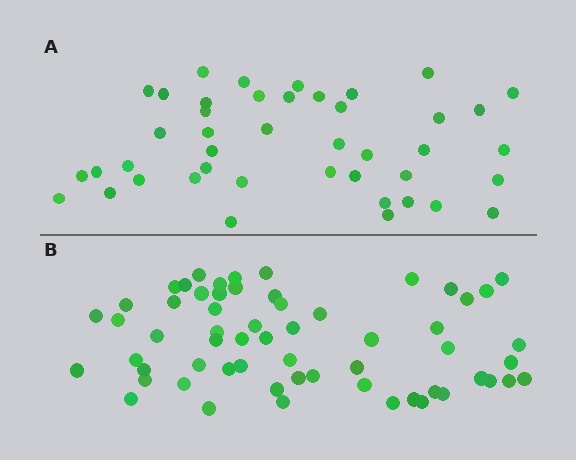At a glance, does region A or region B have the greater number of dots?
Region B (the bottom region) has more dots.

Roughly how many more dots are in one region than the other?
Region B has approximately 15 more dots than region A.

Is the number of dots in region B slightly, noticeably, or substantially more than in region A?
Region B has noticeably more, but not dramatically so. The ratio is roughly 1.4 to 1.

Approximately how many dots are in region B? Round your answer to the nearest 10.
About 60 dots.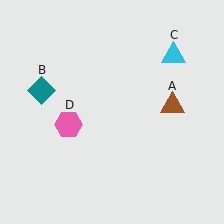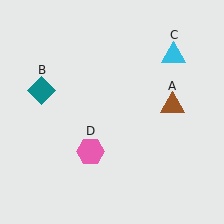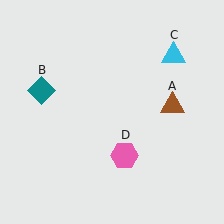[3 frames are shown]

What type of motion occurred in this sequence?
The pink hexagon (object D) rotated counterclockwise around the center of the scene.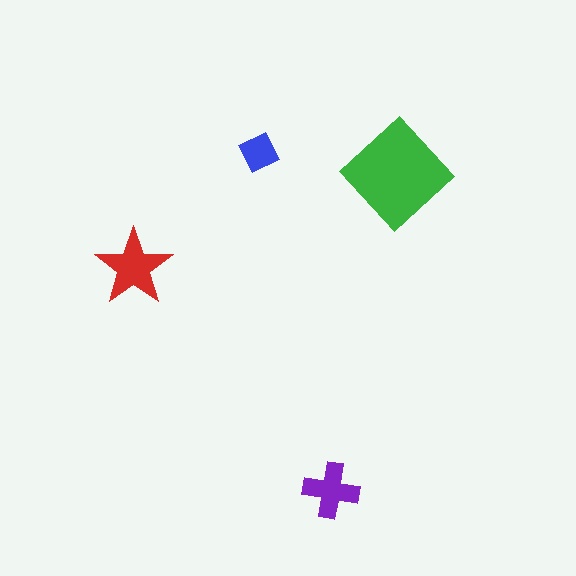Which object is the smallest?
The blue diamond.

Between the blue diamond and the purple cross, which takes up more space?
The purple cross.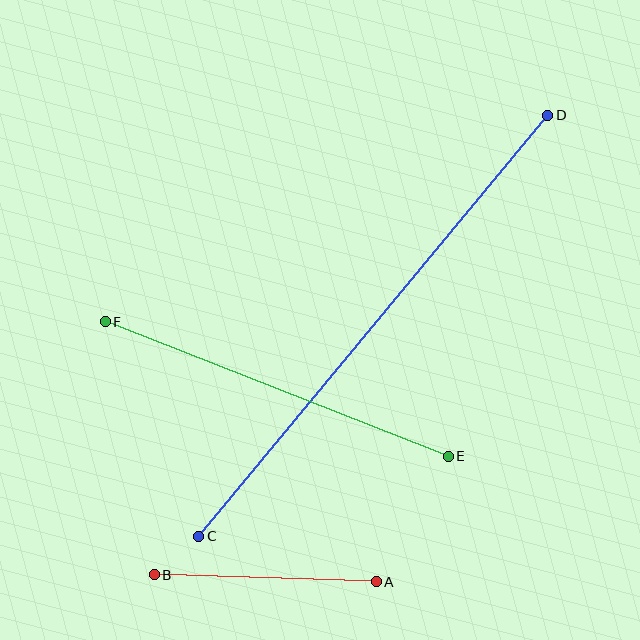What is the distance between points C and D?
The distance is approximately 547 pixels.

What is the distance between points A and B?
The distance is approximately 222 pixels.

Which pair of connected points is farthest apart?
Points C and D are farthest apart.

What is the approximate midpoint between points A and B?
The midpoint is at approximately (265, 578) pixels.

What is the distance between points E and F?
The distance is approximately 368 pixels.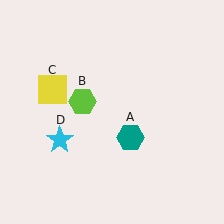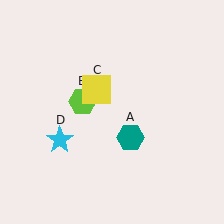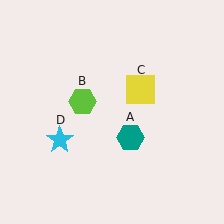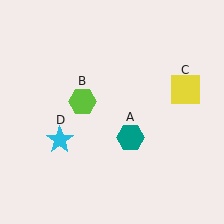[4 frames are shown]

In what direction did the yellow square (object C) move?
The yellow square (object C) moved right.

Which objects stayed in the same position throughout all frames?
Teal hexagon (object A) and lime hexagon (object B) and cyan star (object D) remained stationary.